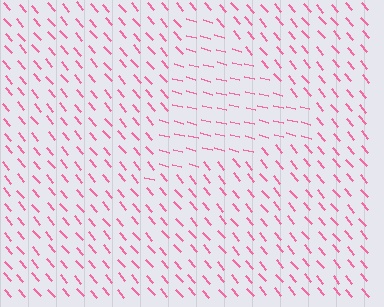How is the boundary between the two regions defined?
The boundary is defined purely by a change in line orientation (approximately 35 degrees difference). All lines are the same color and thickness.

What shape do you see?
I see a triangle.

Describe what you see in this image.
The image is filled with small pink line segments. A triangle region in the image has lines oriented differently from the surrounding lines, creating a visible texture boundary.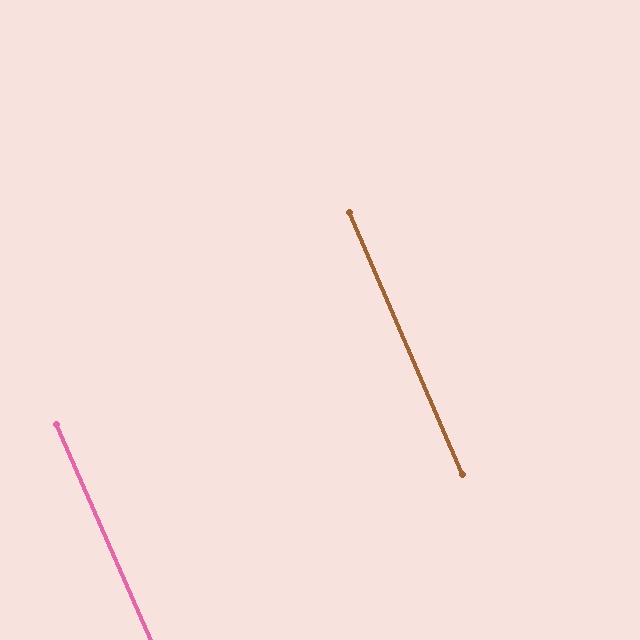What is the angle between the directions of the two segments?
Approximately 0 degrees.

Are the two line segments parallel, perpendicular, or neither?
Parallel — their directions differ by only 0.4°.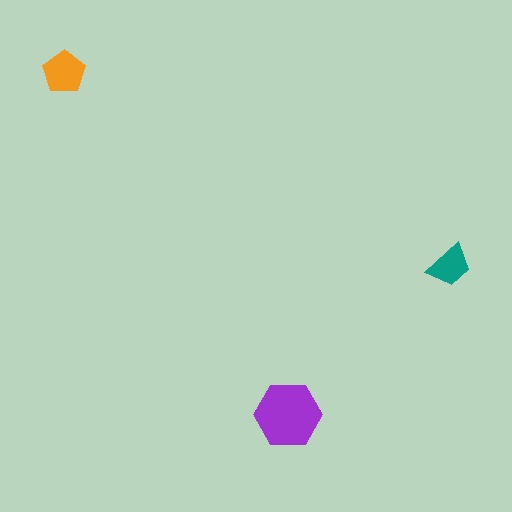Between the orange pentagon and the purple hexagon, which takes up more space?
The purple hexagon.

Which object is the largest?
The purple hexagon.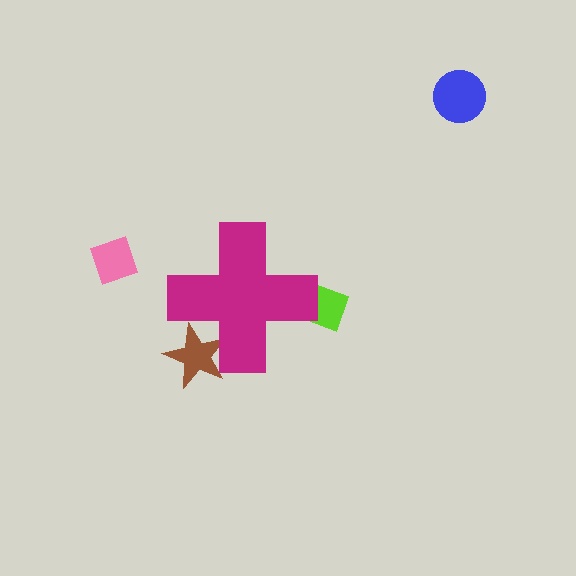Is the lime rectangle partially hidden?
Yes, the lime rectangle is partially hidden behind the magenta cross.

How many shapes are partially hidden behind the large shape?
2 shapes are partially hidden.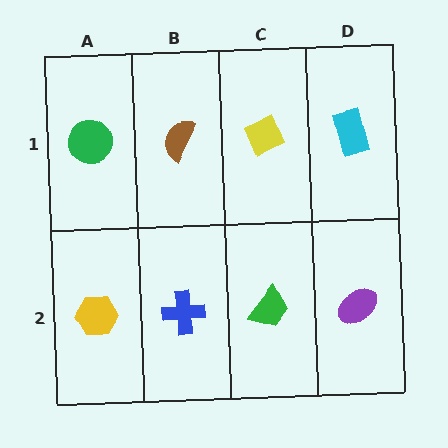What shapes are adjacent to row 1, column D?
A purple ellipse (row 2, column D), a yellow diamond (row 1, column C).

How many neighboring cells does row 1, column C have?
3.